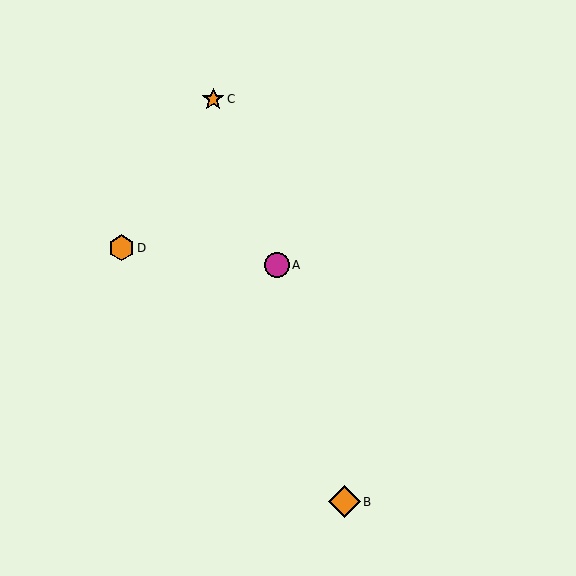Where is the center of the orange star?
The center of the orange star is at (213, 99).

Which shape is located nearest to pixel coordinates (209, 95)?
The orange star (labeled C) at (213, 99) is nearest to that location.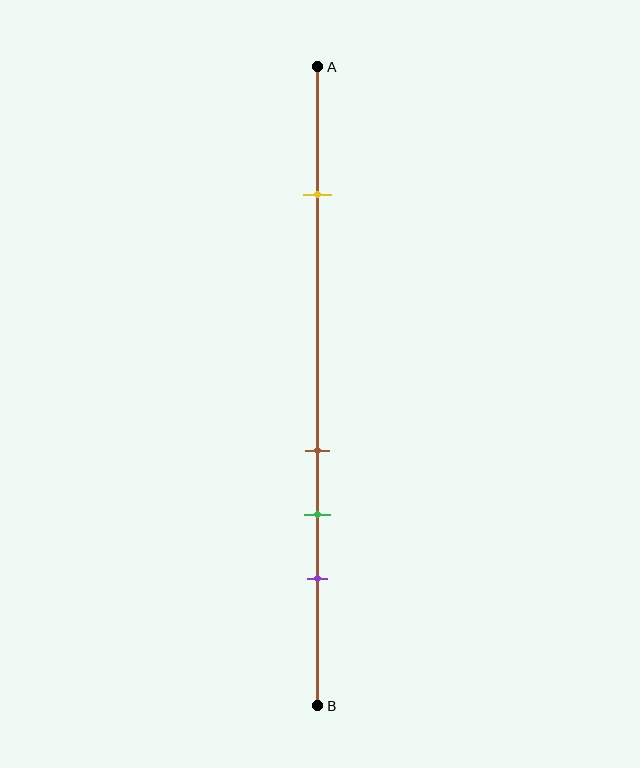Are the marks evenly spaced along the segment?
No, the marks are not evenly spaced.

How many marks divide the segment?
There are 4 marks dividing the segment.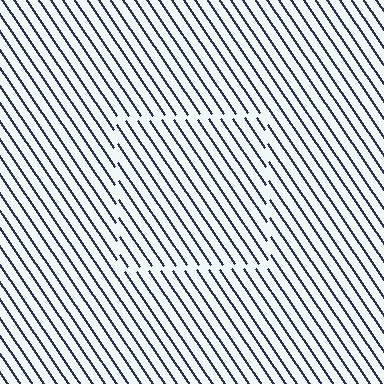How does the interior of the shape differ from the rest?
The interior of the shape contains the same grating, shifted by half a period — the contour is defined by the phase discontinuity where line-ends from the inner and outer gratings abut.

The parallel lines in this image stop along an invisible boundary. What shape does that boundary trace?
An illusory square. The interior of the shape contains the same grating, shifted by half a period — the contour is defined by the phase discontinuity where line-ends from the inner and outer gratings abut.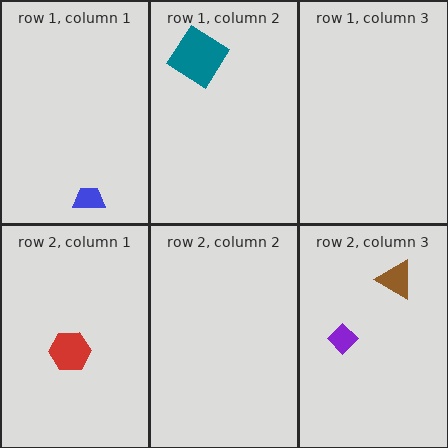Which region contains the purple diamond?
The row 2, column 3 region.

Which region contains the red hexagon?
The row 2, column 1 region.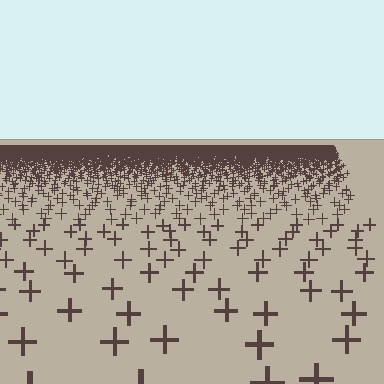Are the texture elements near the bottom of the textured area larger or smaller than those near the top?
Larger. Near the bottom, elements are closer to the viewer and appear at a bigger on-screen size.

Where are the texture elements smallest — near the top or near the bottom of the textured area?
Near the top.